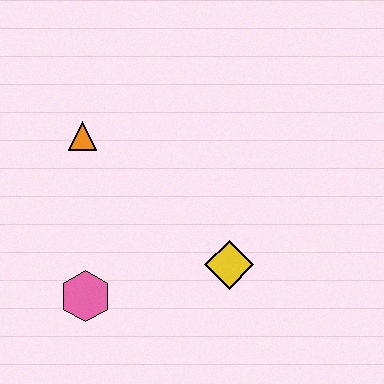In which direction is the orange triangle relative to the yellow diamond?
The orange triangle is to the left of the yellow diamond.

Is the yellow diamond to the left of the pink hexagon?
No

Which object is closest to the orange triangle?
The pink hexagon is closest to the orange triangle.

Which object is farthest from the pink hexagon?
The orange triangle is farthest from the pink hexagon.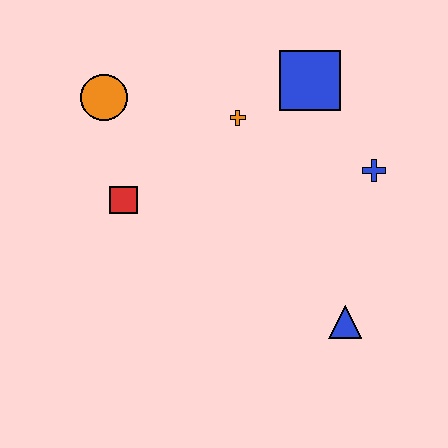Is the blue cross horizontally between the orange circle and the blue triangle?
No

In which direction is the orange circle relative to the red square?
The orange circle is above the red square.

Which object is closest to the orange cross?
The blue square is closest to the orange cross.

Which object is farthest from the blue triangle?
The orange circle is farthest from the blue triangle.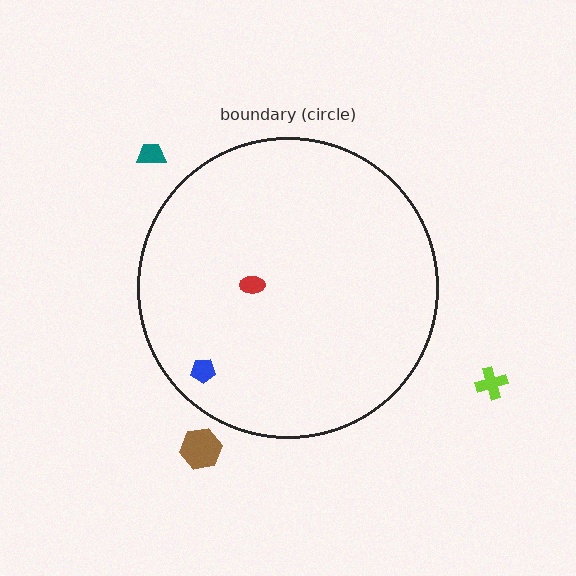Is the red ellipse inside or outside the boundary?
Inside.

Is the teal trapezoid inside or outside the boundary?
Outside.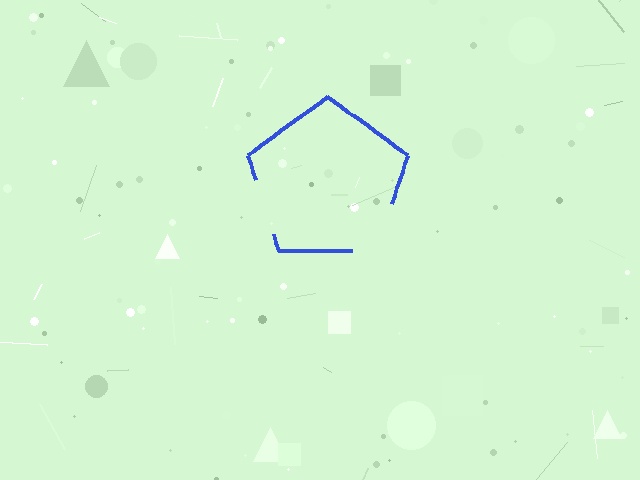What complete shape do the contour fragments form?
The contour fragments form a pentagon.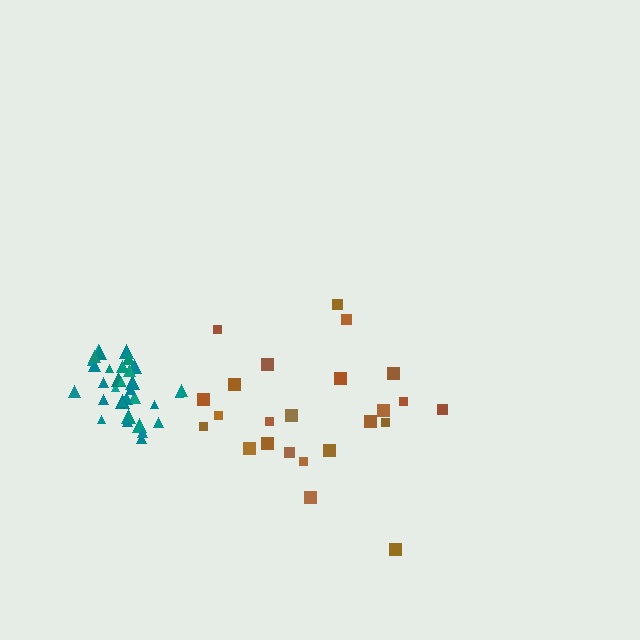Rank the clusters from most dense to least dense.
teal, brown.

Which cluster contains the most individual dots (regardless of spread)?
Teal (33).